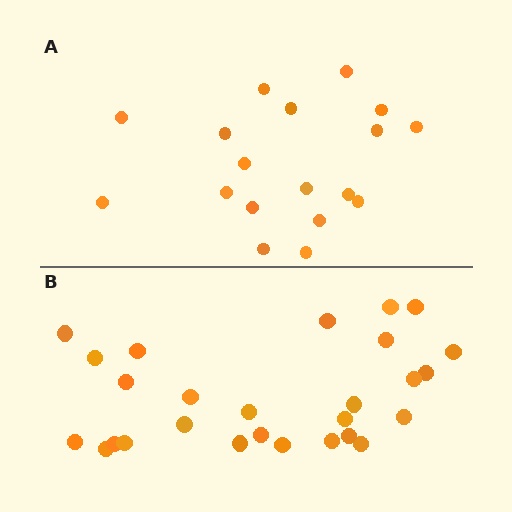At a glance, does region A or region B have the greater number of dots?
Region B (the bottom region) has more dots.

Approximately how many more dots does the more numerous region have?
Region B has roughly 8 or so more dots than region A.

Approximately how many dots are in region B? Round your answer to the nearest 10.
About 30 dots. (The exact count is 27, which rounds to 30.)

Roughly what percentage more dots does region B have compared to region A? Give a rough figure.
About 50% more.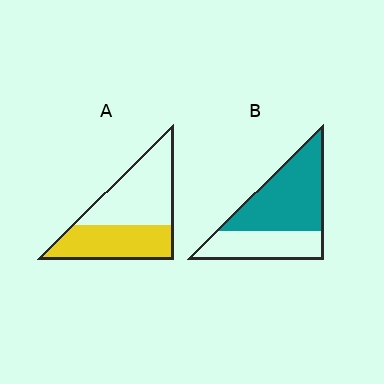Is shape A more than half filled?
No.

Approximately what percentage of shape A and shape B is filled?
A is approximately 45% and B is approximately 60%.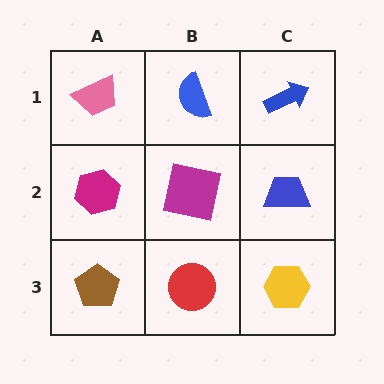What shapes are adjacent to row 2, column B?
A blue semicircle (row 1, column B), a red circle (row 3, column B), a magenta hexagon (row 2, column A), a blue trapezoid (row 2, column C).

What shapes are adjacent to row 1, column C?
A blue trapezoid (row 2, column C), a blue semicircle (row 1, column B).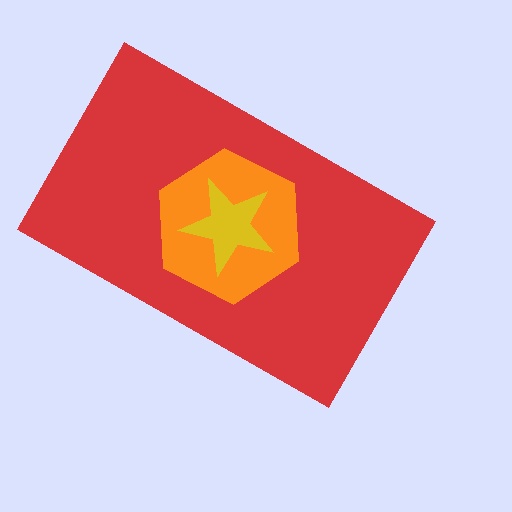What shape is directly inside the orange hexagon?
The yellow star.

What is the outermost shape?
The red rectangle.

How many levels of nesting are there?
3.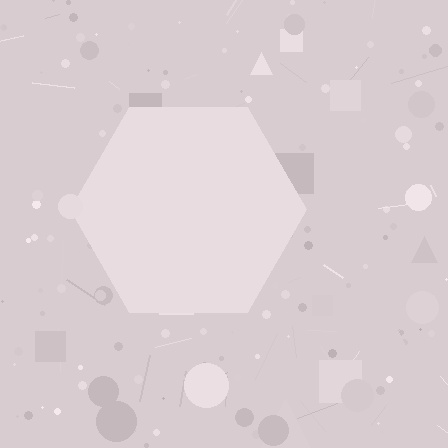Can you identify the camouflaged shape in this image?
The camouflaged shape is a hexagon.